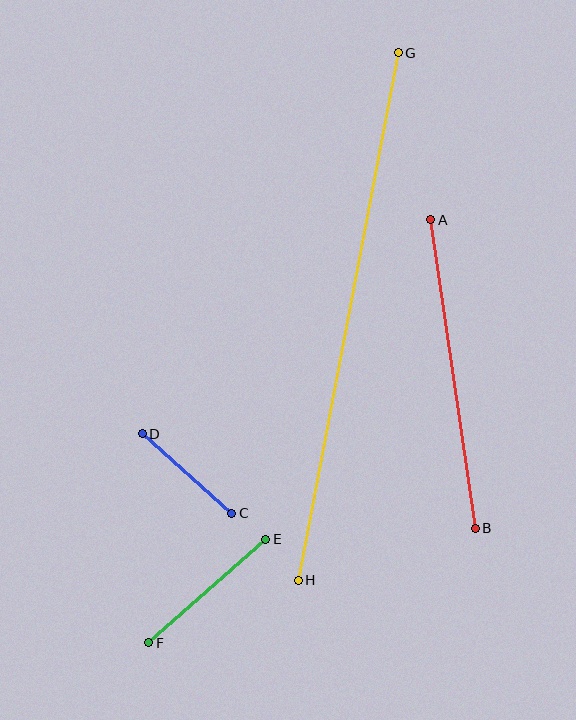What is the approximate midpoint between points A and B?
The midpoint is at approximately (453, 374) pixels.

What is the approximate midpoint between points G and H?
The midpoint is at approximately (348, 317) pixels.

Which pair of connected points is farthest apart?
Points G and H are farthest apart.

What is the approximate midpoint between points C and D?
The midpoint is at approximately (187, 473) pixels.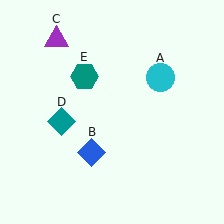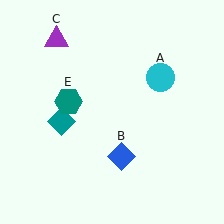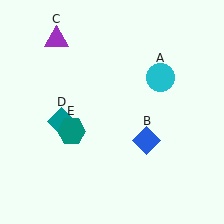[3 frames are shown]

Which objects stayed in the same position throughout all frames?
Cyan circle (object A) and purple triangle (object C) and teal diamond (object D) remained stationary.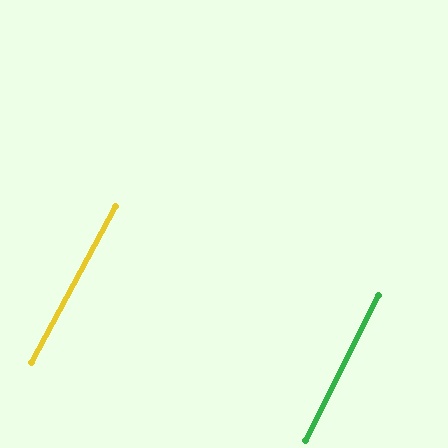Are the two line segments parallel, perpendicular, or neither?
Parallel — their directions differ by only 1.8°.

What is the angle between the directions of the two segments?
Approximately 2 degrees.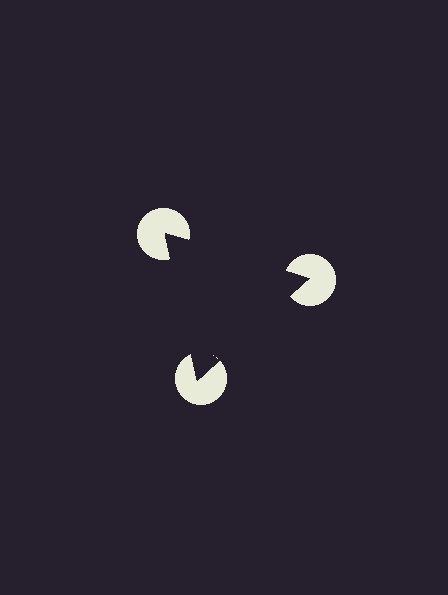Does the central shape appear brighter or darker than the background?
It typically appears slightly darker than the background, even though no actual brightness change is drawn.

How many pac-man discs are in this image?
There are 3 — one at each vertex of the illusory triangle.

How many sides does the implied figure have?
3 sides.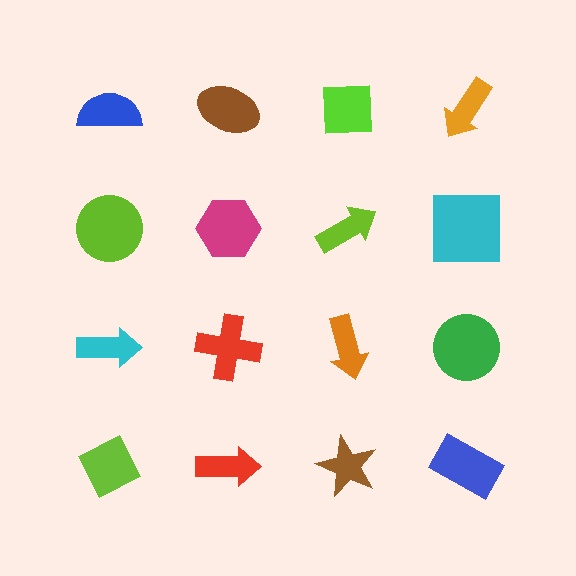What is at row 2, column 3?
A lime arrow.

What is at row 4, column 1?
A lime diamond.